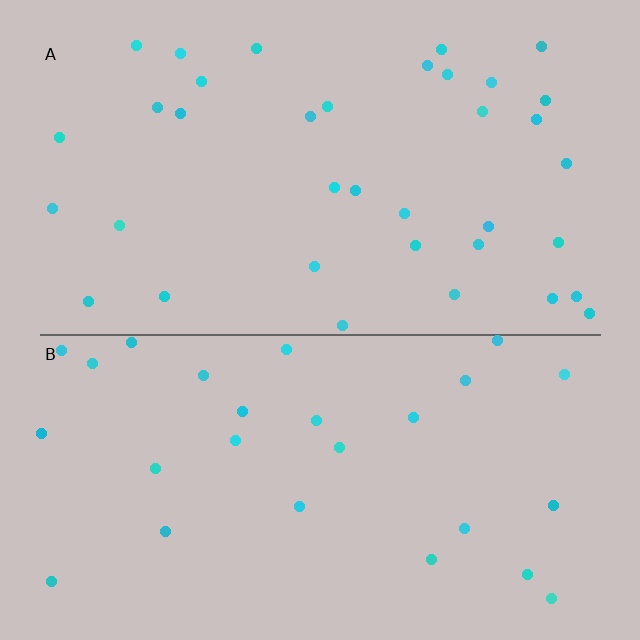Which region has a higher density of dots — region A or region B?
A (the top).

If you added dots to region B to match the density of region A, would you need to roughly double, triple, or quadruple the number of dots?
Approximately double.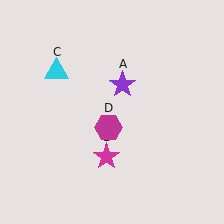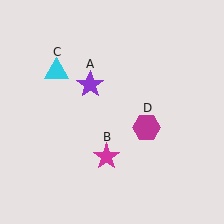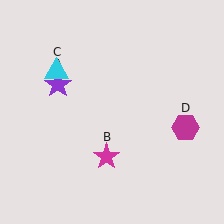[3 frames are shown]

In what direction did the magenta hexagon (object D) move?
The magenta hexagon (object D) moved right.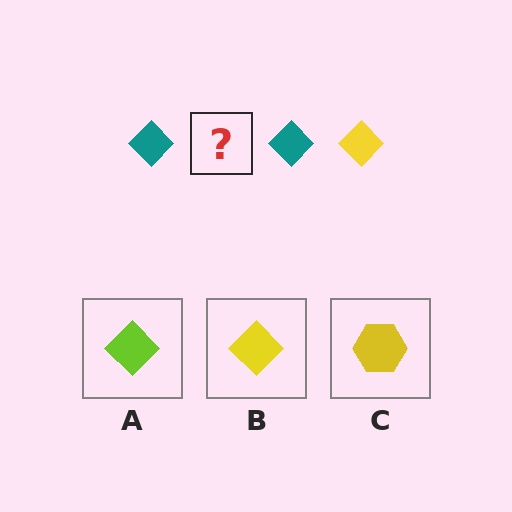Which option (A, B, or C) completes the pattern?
B.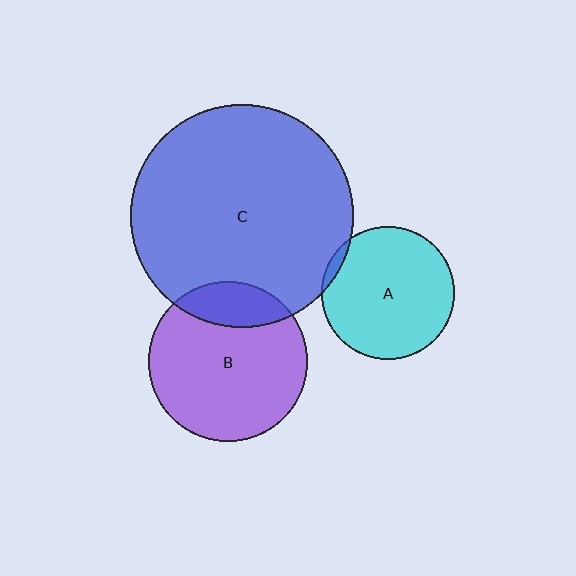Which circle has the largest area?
Circle C (blue).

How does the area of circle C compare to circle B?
Approximately 2.0 times.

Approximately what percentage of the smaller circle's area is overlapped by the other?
Approximately 20%.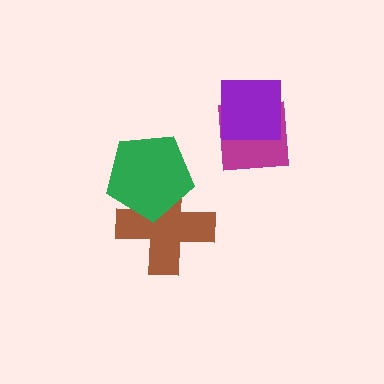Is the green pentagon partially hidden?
No, no other shape covers it.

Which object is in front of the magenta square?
The purple square is in front of the magenta square.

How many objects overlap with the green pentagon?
1 object overlaps with the green pentagon.